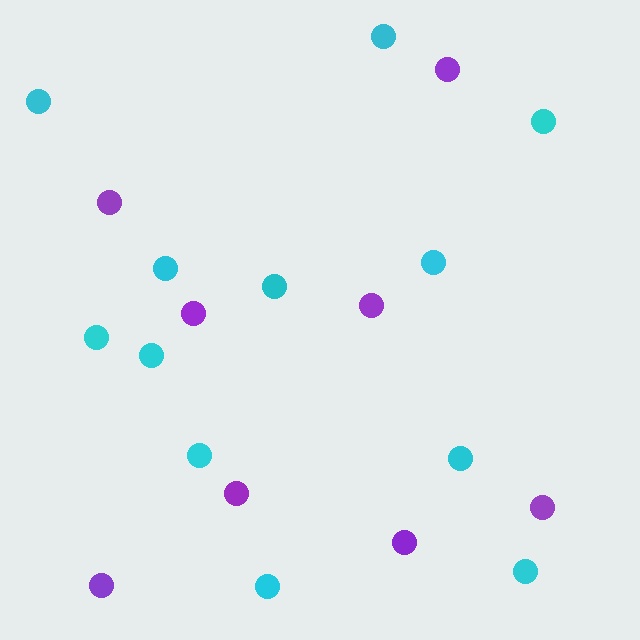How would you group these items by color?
There are 2 groups: one group of cyan circles (12) and one group of purple circles (8).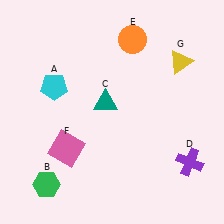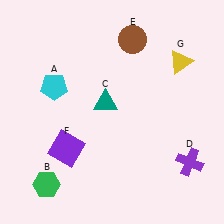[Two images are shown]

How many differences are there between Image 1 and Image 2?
There are 2 differences between the two images.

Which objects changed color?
E changed from orange to brown. F changed from pink to purple.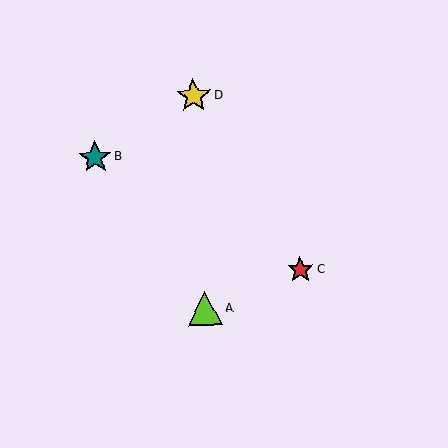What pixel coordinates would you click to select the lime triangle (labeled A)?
Click at (205, 308) to select the lime triangle A.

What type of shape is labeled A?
Shape A is a lime triangle.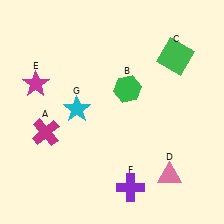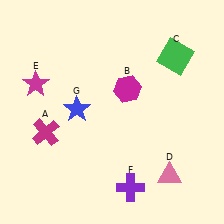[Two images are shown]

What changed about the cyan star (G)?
In Image 1, G is cyan. In Image 2, it changed to blue.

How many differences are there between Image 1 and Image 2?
There are 2 differences between the two images.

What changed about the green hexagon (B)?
In Image 1, B is green. In Image 2, it changed to magenta.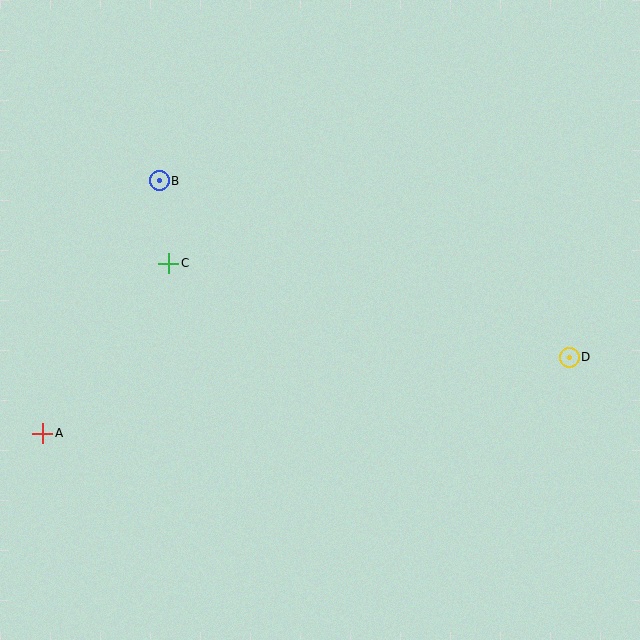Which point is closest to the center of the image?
Point C at (169, 263) is closest to the center.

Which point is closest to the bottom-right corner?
Point D is closest to the bottom-right corner.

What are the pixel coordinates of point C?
Point C is at (169, 263).